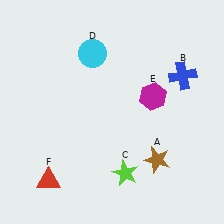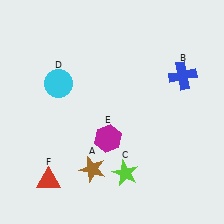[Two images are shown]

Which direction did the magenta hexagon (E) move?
The magenta hexagon (E) moved left.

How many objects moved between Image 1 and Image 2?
3 objects moved between the two images.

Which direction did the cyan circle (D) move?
The cyan circle (D) moved left.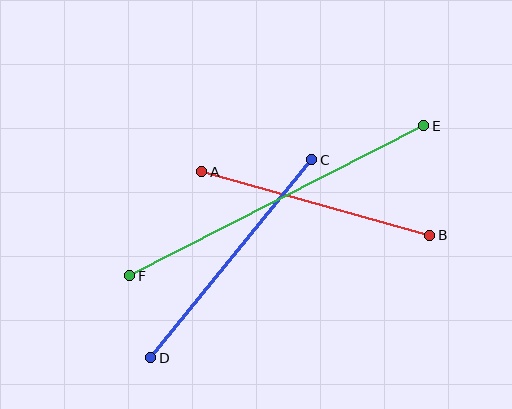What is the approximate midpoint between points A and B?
The midpoint is at approximately (316, 204) pixels.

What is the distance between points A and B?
The distance is approximately 236 pixels.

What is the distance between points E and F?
The distance is approximately 330 pixels.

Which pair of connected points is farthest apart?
Points E and F are farthest apart.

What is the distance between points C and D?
The distance is approximately 256 pixels.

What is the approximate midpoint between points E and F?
The midpoint is at approximately (277, 201) pixels.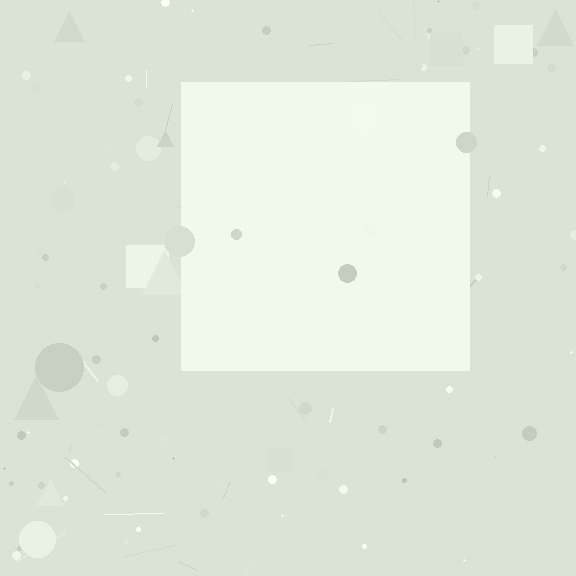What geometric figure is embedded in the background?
A square is embedded in the background.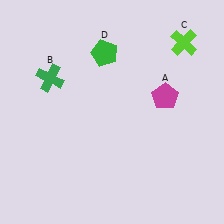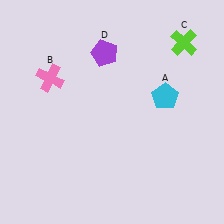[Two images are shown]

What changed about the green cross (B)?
In Image 1, B is green. In Image 2, it changed to pink.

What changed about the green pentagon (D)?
In Image 1, D is green. In Image 2, it changed to purple.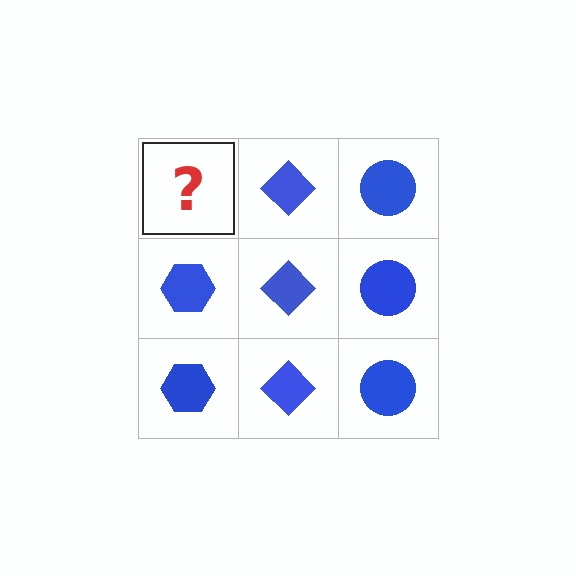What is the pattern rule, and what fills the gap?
The rule is that each column has a consistent shape. The gap should be filled with a blue hexagon.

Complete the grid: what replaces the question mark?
The question mark should be replaced with a blue hexagon.